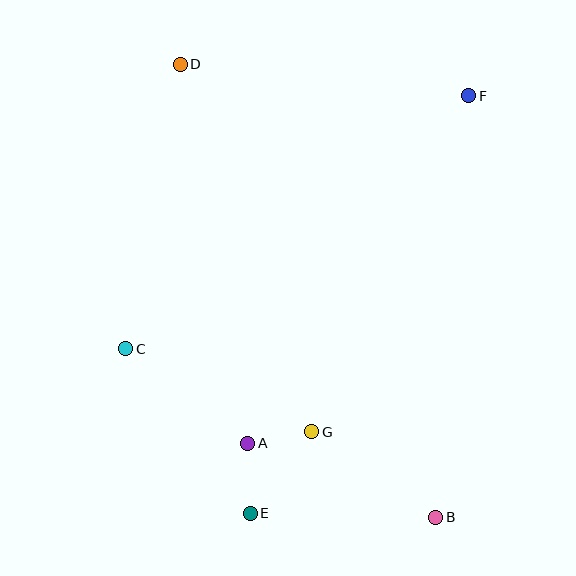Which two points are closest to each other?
Points A and G are closest to each other.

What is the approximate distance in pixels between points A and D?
The distance between A and D is approximately 385 pixels.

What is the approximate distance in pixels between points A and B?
The distance between A and B is approximately 202 pixels.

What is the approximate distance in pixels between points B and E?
The distance between B and E is approximately 185 pixels.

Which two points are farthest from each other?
Points B and D are farthest from each other.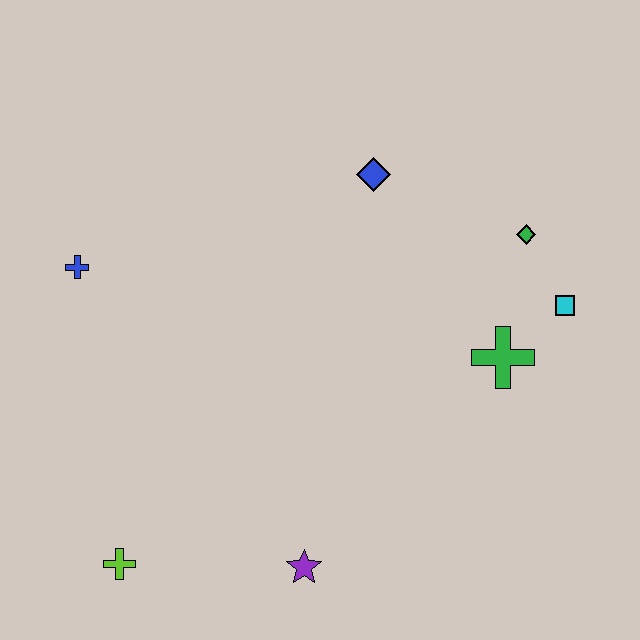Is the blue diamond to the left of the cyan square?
Yes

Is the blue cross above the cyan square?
Yes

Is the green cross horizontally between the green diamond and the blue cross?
Yes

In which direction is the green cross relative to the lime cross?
The green cross is to the right of the lime cross.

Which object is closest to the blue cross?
The lime cross is closest to the blue cross.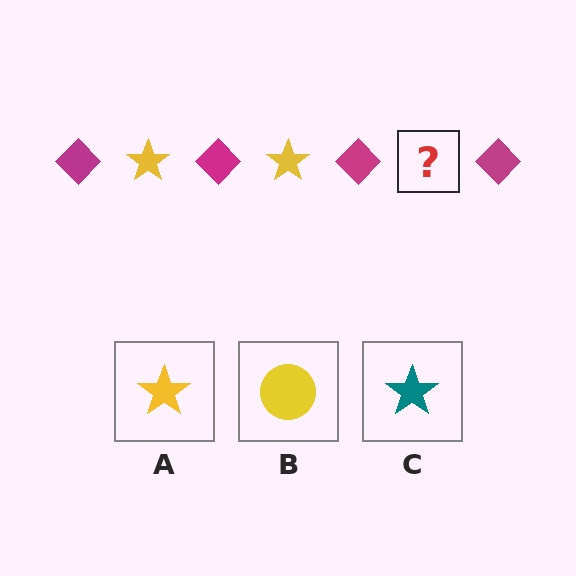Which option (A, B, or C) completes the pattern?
A.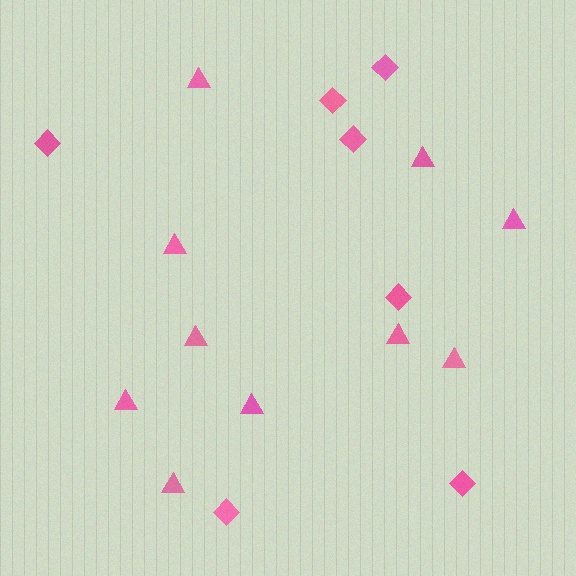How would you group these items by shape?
There are 2 groups: one group of triangles (10) and one group of diamonds (7).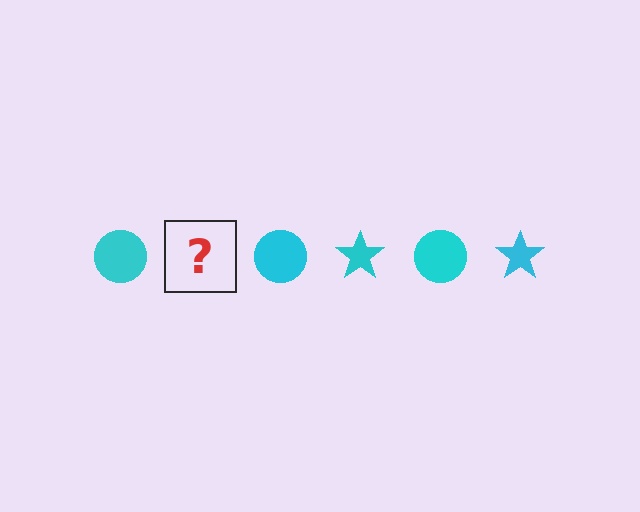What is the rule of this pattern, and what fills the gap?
The rule is that the pattern cycles through circle, star shapes in cyan. The gap should be filled with a cyan star.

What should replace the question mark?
The question mark should be replaced with a cyan star.